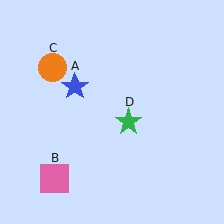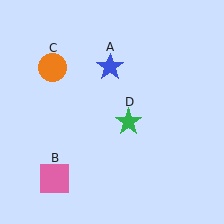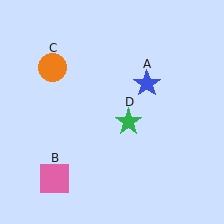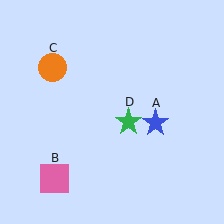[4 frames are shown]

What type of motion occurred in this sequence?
The blue star (object A) rotated clockwise around the center of the scene.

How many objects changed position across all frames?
1 object changed position: blue star (object A).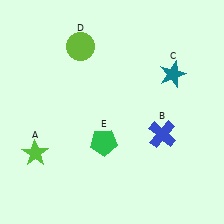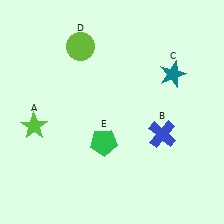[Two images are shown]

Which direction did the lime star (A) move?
The lime star (A) moved up.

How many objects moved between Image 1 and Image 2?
1 object moved between the two images.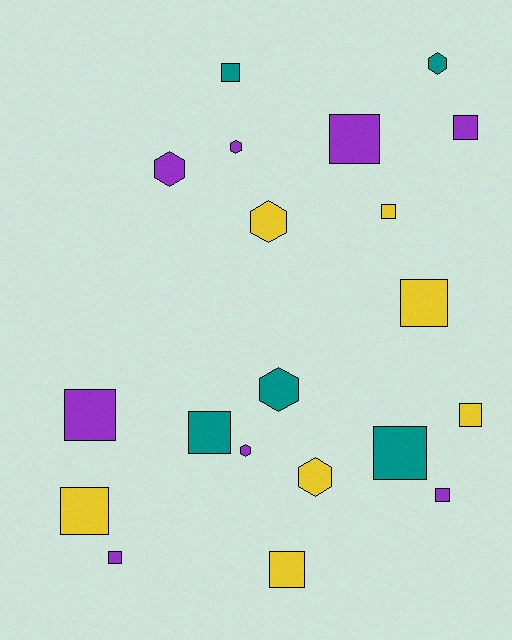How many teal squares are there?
There are 3 teal squares.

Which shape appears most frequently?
Square, with 13 objects.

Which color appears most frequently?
Purple, with 8 objects.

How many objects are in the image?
There are 20 objects.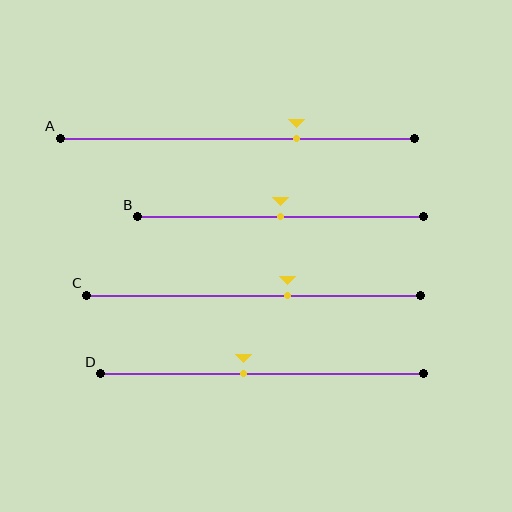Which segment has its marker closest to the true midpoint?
Segment B has its marker closest to the true midpoint.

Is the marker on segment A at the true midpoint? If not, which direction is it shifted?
No, the marker on segment A is shifted to the right by about 17% of the segment length.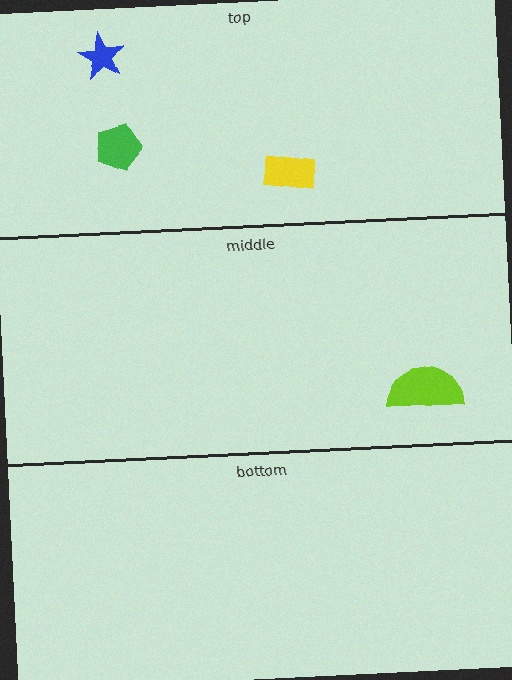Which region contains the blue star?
The top region.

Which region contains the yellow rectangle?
The top region.